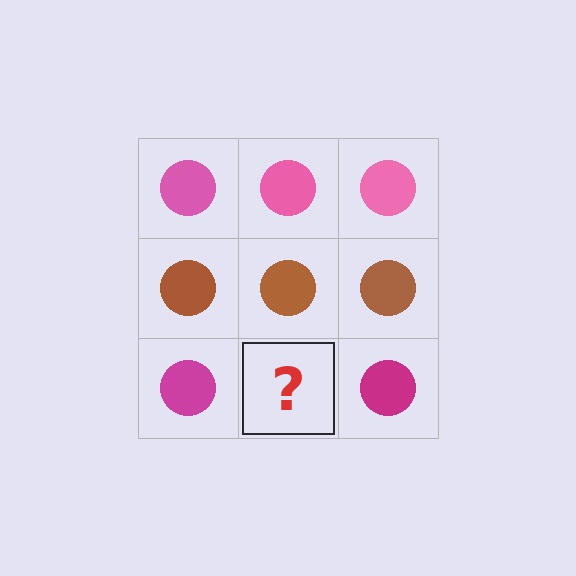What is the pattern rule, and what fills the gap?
The rule is that each row has a consistent color. The gap should be filled with a magenta circle.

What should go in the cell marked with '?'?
The missing cell should contain a magenta circle.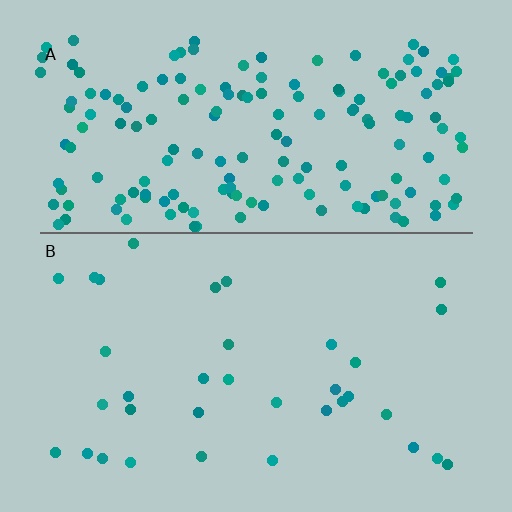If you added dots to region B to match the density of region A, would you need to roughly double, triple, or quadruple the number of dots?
Approximately quadruple.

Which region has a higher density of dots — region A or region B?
A (the top).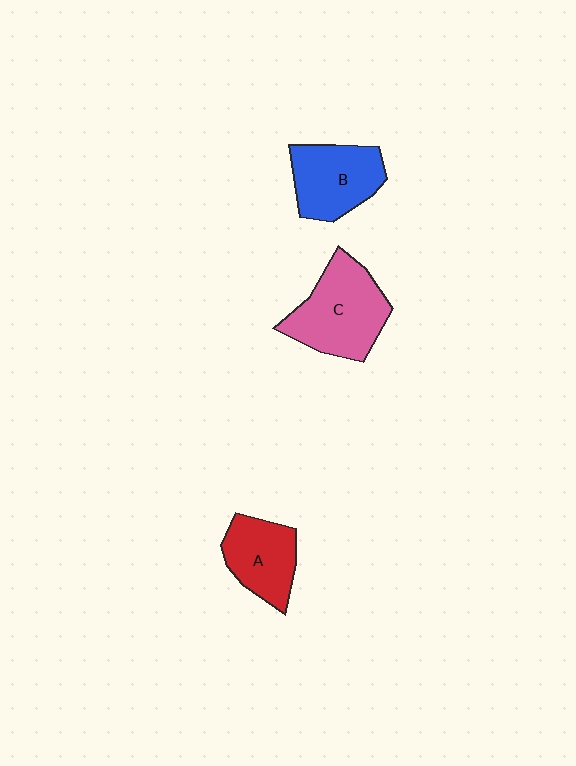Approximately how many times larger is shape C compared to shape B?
Approximately 1.2 times.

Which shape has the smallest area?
Shape A (red).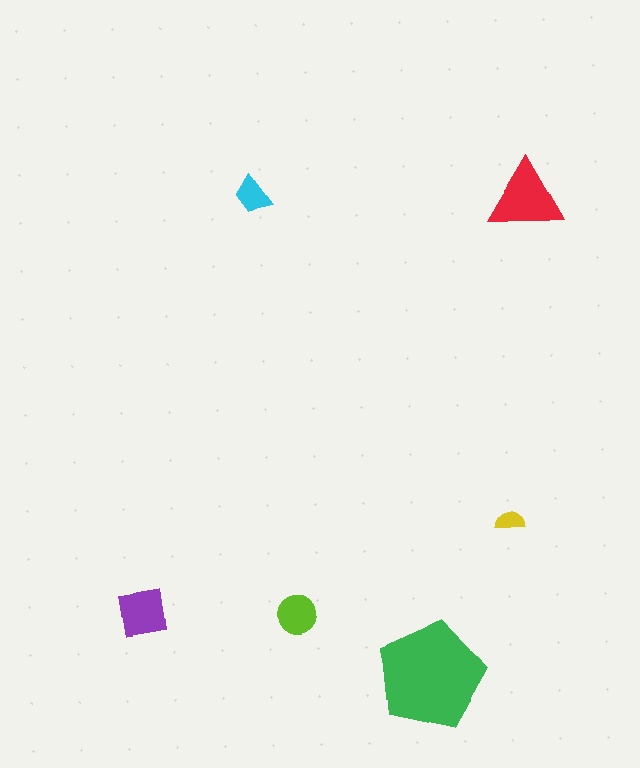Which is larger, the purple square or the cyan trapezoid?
The purple square.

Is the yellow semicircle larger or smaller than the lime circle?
Smaller.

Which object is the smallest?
The yellow semicircle.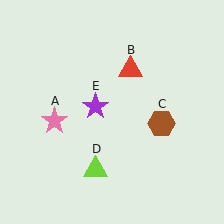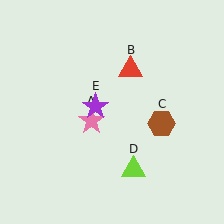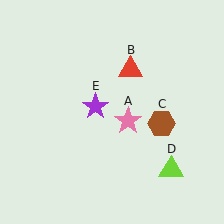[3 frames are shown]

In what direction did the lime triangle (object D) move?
The lime triangle (object D) moved right.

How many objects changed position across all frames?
2 objects changed position: pink star (object A), lime triangle (object D).